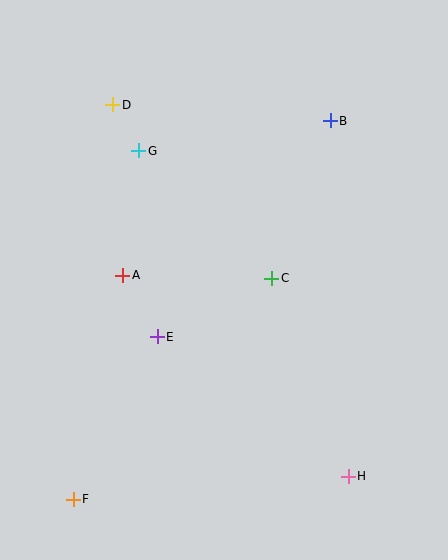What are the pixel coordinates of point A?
Point A is at (123, 275).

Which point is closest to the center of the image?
Point C at (272, 278) is closest to the center.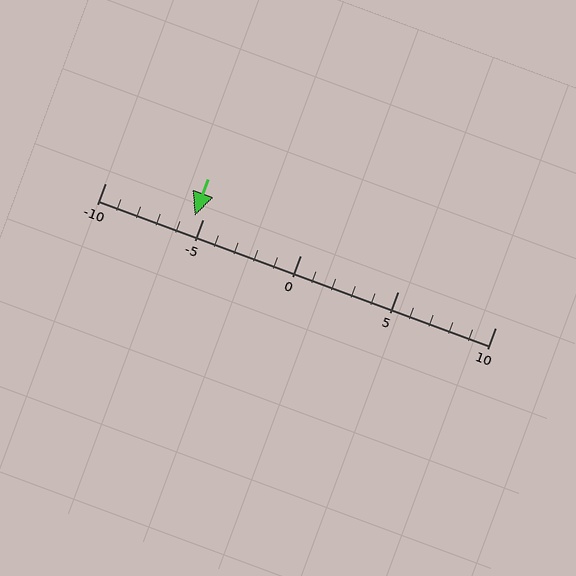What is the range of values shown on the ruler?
The ruler shows values from -10 to 10.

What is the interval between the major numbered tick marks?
The major tick marks are spaced 5 units apart.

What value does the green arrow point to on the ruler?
The green arrow points to approximately -5.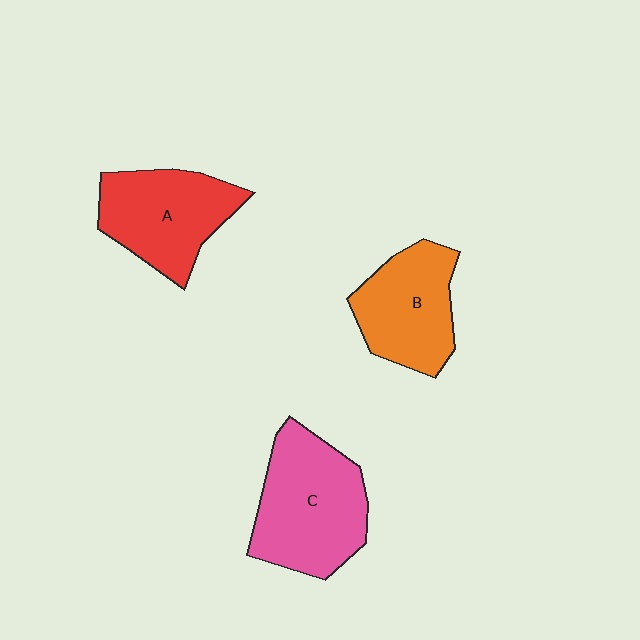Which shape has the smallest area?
Shape B (orange).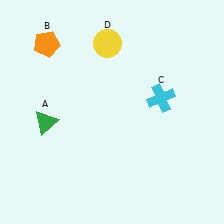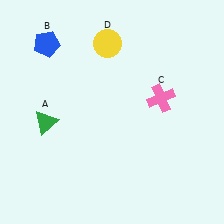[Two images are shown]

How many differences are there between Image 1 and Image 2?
There are 2 differences between the two images.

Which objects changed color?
B changed from orange to blue. C changed from cyan to pink.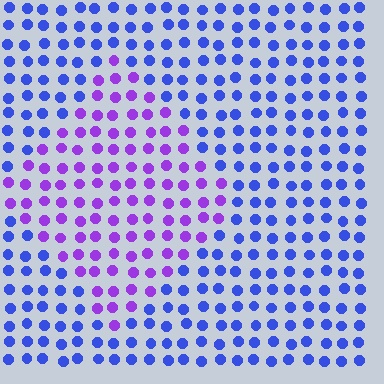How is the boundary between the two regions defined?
The boundary is defined purely by a slight shift in hue (about 44 degrees). Spacing, size, and orientation are identical on both sides.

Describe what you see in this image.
The image is filled with small blue elements in a uniform arrangement. A diamond-shaped region is visible where the elements are tinted to a slightly different hue, forming a subtle color boundary.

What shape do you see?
I see a diamond.